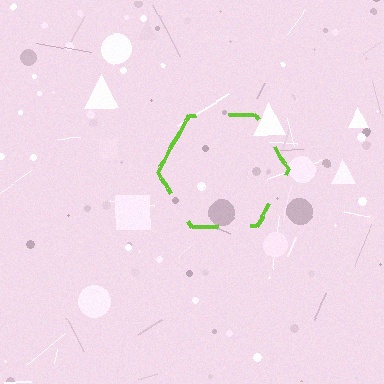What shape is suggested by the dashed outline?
The dashed outline suggests a hexagon.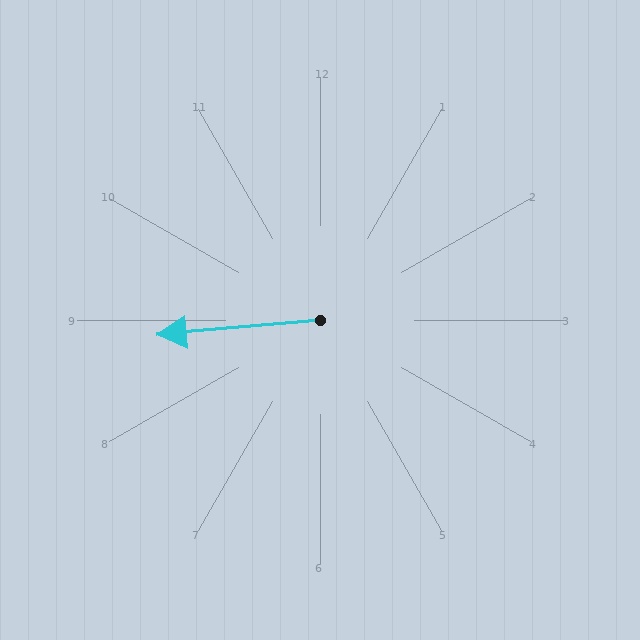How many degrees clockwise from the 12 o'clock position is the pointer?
Approximately 265 degrees.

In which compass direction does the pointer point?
West.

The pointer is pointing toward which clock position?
Roughly 9 o'clock.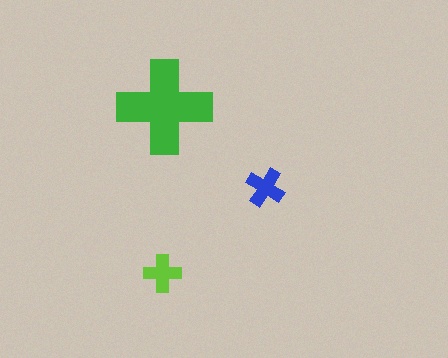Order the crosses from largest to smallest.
the green one, the blue one, the lime one.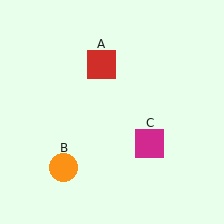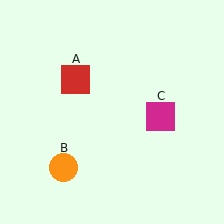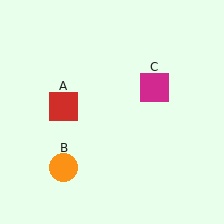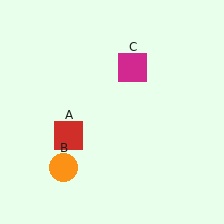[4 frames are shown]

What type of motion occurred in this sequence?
The red square (object A), magenta square (object C) rotated counterclockwise around the center of the scene.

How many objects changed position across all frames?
2 objects changed position: red square (object A), magenta square (object C).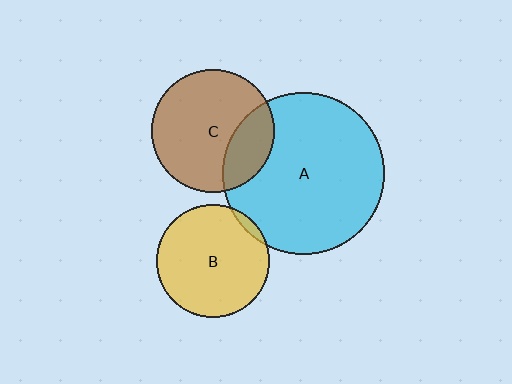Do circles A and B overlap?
Yes.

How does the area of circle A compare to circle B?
Approximately 2.1 times.